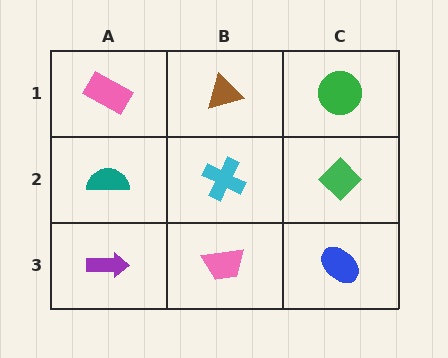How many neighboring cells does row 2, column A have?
3.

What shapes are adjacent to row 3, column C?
A green diamond (row 2, column C), a pink trapezoid (row 3, column B).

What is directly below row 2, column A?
A purple arrow.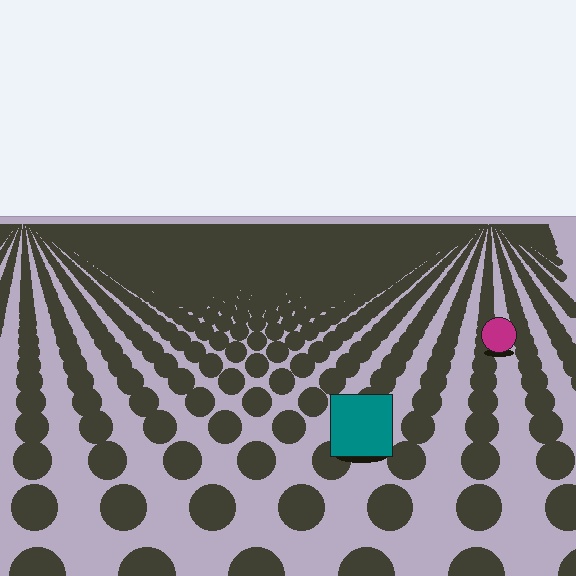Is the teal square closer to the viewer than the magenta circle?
Yes. The teal square is closer — you can tell from the texture gradient: the ground texture is coarser near it.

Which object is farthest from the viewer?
The magenta circle is farthest from the viewer. It appears smaller and the ground texture around it is denser.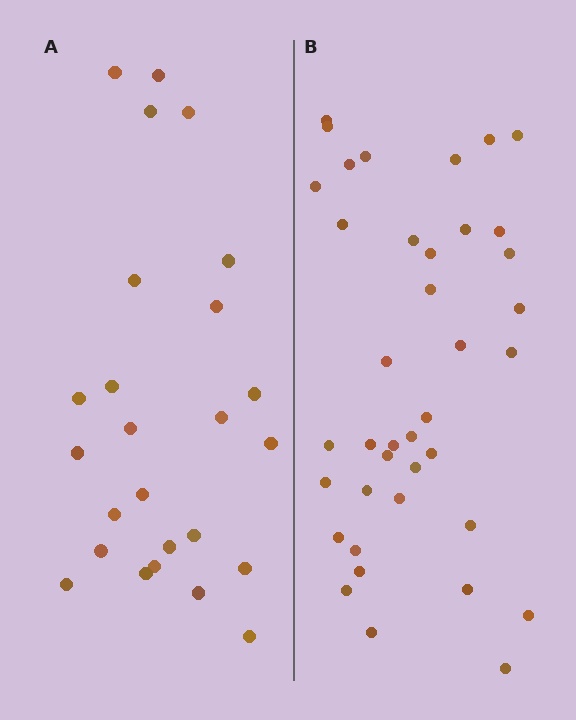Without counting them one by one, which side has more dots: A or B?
Region B (the right region) has more dots.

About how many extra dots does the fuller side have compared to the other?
Region B has approximately 15 more dots than region A.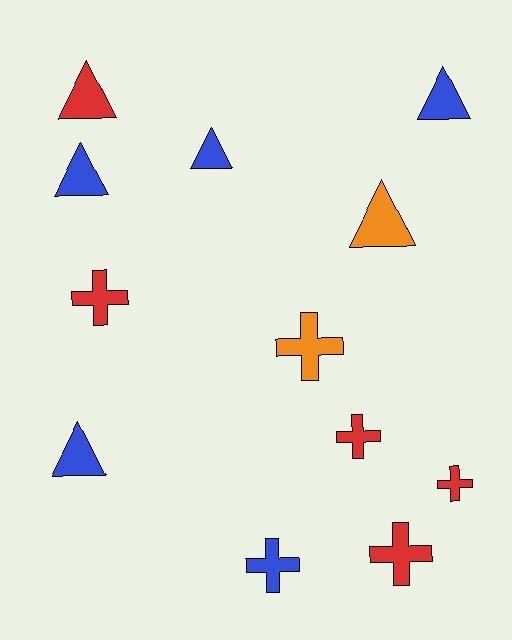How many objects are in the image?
There are 12 objects.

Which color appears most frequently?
Red, with 5 objects.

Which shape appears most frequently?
Cross, with 6 objects.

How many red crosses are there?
There are 4 red crosses.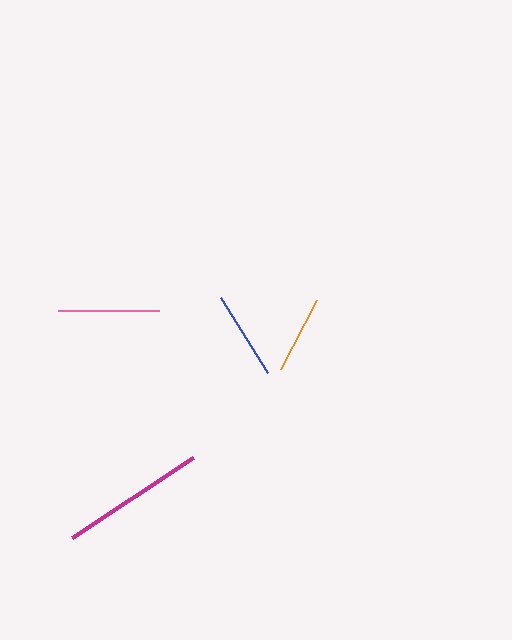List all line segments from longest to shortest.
From longest to shortest: magenta, pink, blue, orange.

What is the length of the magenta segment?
The magenta segment is approximately 145 pixels long.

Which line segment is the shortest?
The orange line is the shortest at approximately 78 pixels.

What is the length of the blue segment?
The blue segment is approximately 88 pixels long.